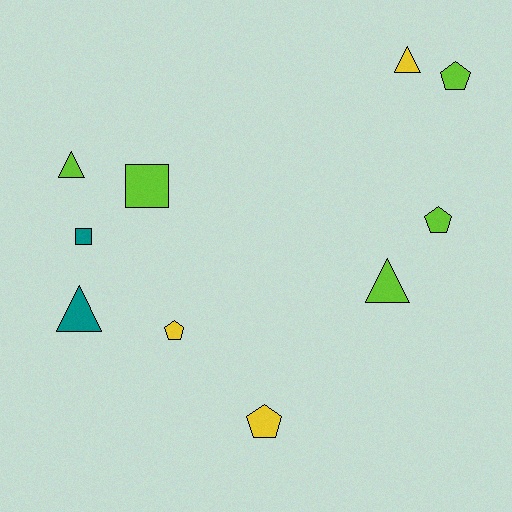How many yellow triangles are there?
There is 1 yellow triangle.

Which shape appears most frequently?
Pentagon, with 4 objects.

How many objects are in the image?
There are 10 objects.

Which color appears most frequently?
Lime, with 5 objects.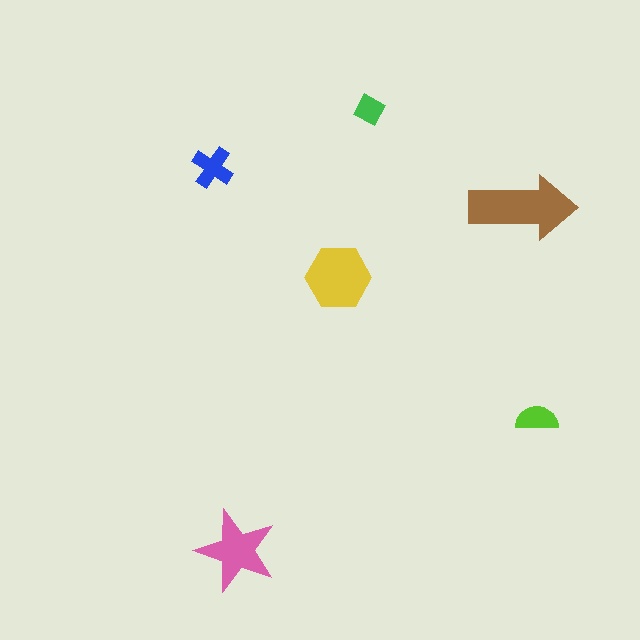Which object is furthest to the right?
The lime semicircle is rightmost.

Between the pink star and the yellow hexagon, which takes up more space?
The yellow hexagon.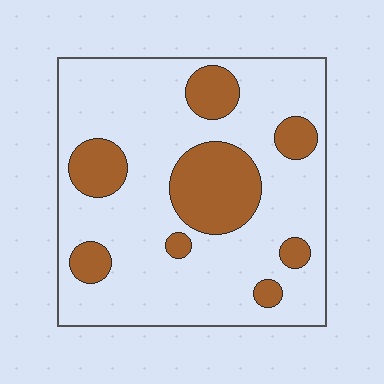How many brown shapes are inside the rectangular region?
8.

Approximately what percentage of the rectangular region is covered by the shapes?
Approximately 25%.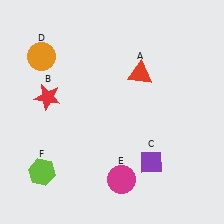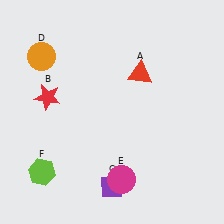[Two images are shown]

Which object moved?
The purple diamond (C) moved left.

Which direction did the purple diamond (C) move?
The purple diamond (C) moved left.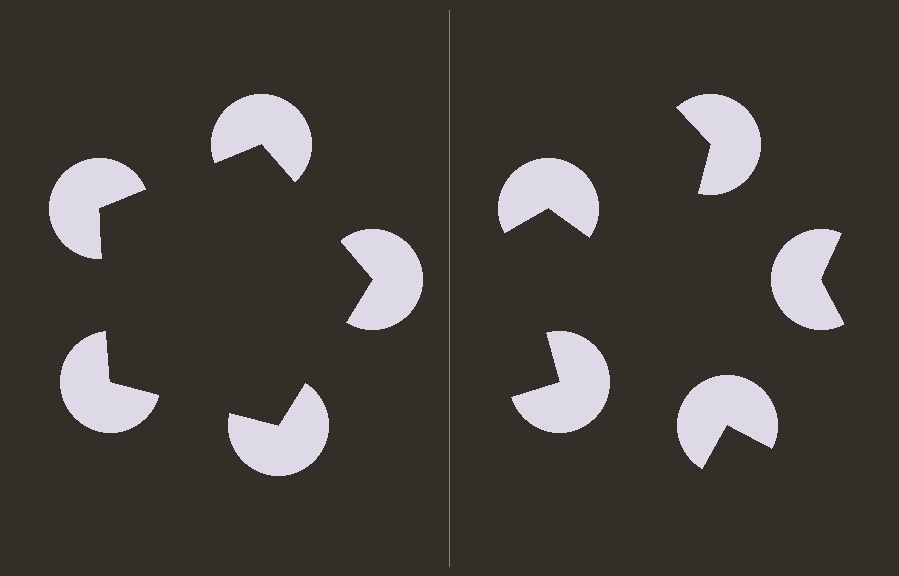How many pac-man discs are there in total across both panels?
10 — 5 on each side.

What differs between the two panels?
The pac-man discs are positioned identically on both sides; only the wedge orientations differ. On the left they align to a pentagon; on the right they are misaligned.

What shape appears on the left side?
An illusory pentagon.